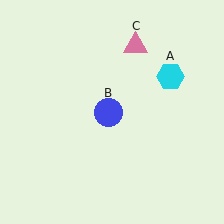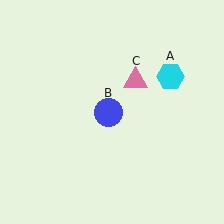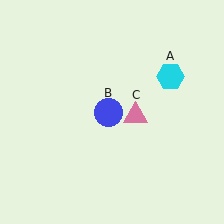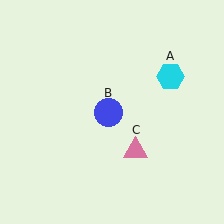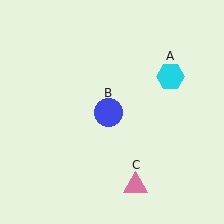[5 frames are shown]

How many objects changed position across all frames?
1 object changed position: pink triangle (object C).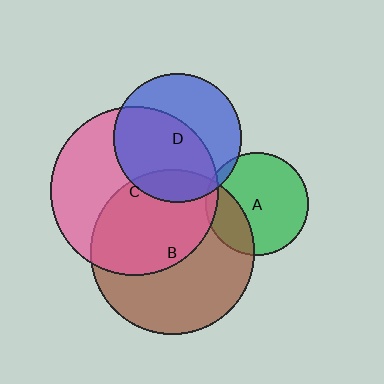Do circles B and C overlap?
Yes.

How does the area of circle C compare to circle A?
Approximately 2.7 times.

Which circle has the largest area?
Circle C (pink).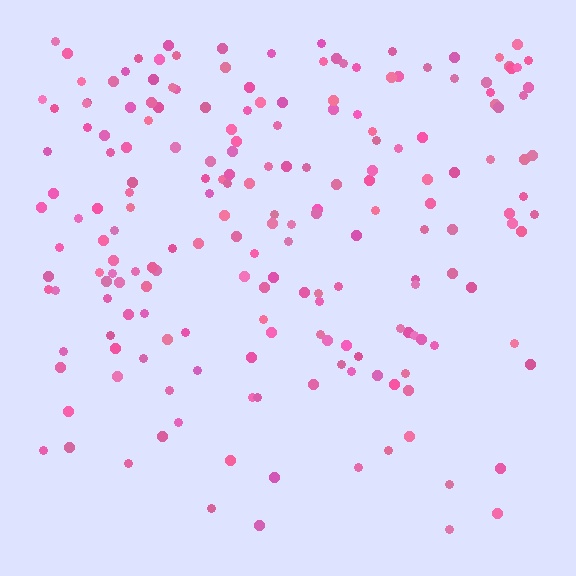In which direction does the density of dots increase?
From bottom to top, with the top side densest.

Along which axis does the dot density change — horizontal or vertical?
Vertical.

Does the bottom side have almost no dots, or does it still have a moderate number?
Still a moderate number, just noticeably fewer than the top.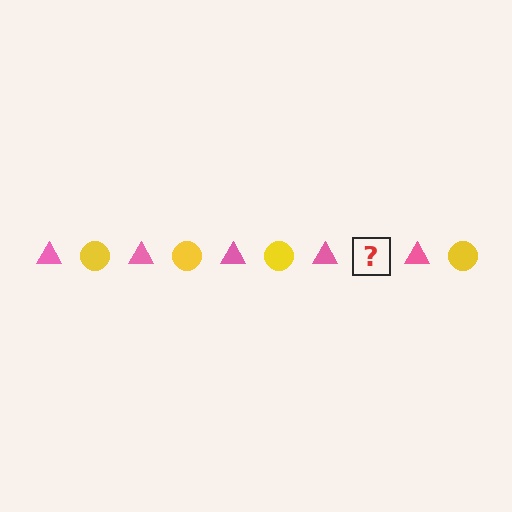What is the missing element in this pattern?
The missing element is a yellow circle.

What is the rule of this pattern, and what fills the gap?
The rule is that the pattern alternates between pink triangle and yellow circle. The gap should be filled with a yellow circle.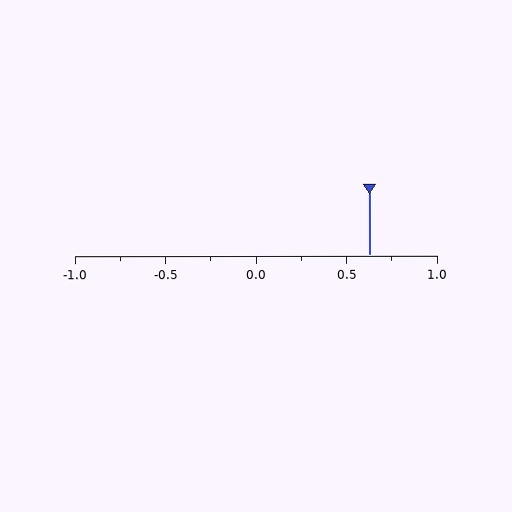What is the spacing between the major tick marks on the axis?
The major ticks are spaced 0.5 apart.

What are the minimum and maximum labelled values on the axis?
The axis runs from -1.0 to 1.0.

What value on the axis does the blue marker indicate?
The marker indicates approximately 0.62.